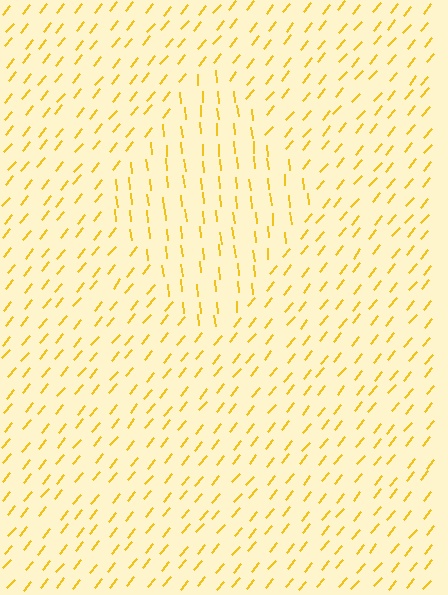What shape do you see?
I see a diamond.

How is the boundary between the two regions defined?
The boundary is defined purely by a change in line orientation (approximately 45 degrees difference). All lines are the same color and thickness.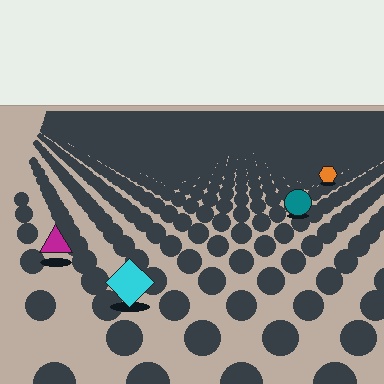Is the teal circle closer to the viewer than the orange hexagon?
Yes. The teal circle is closer — you can tell from the texture gradient: the ground texture is coarser near it.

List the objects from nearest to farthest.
From nearest to farthest: the cyan diamond, the magenta triangle, the teal circle, the orange hexagon.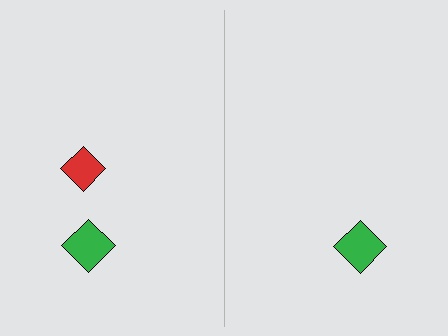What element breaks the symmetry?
A red diamond is missing from the right side.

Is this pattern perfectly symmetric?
No, the pattern is not perfectly symmetric. A red diamond is missing from the right side.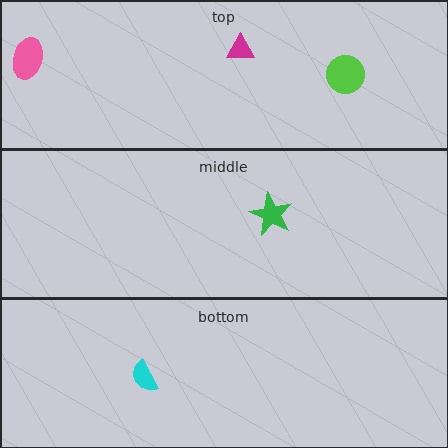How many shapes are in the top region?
3.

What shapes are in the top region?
The pink ellipse, the lime circle, the magenta triangle.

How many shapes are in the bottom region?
1.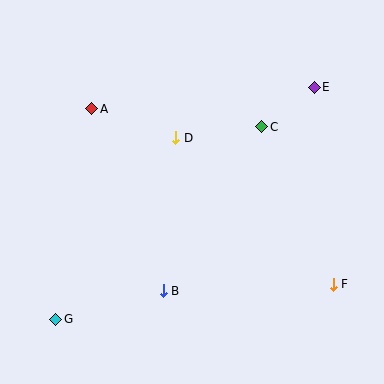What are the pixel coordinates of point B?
Point B is at (163, 291).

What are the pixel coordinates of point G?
Point G is at (56, 319).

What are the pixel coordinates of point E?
Point E is at (314, 87).